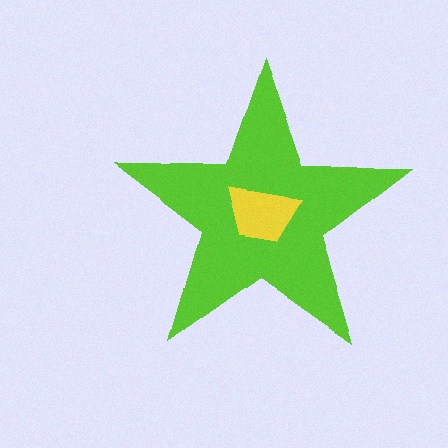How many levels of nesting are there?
2.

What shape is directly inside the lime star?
The yellow trapezoid.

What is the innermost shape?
The yellow trapezoid.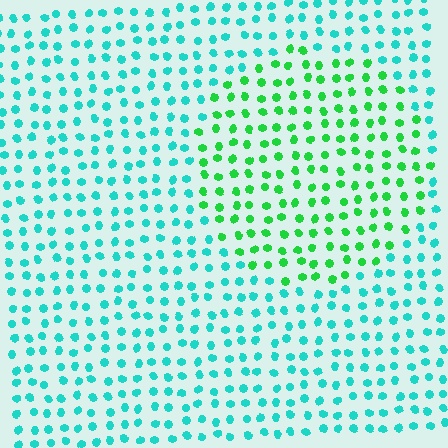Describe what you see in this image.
The image is filled with small cyan elements in a uniform arrangement. A circle-shaped region is visible where the elements are tinted to a slightly different hue, forming a subtle color boundary.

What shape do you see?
I see a circle.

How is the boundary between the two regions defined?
The boundary is defined purely by a slight shift in hue (about 45 degrees). Spacing, size, and orientation are identical on both sides.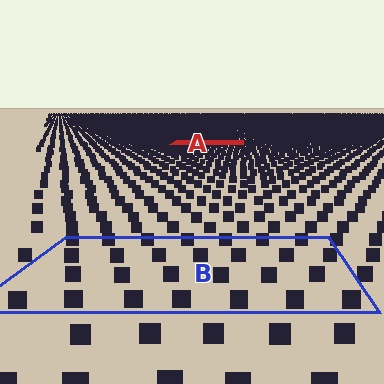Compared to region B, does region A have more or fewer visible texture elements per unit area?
Region A has more texture elements per unit area — they are packed more densely because it is farther away.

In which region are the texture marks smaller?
The texture marks are smaller in region A, because it is farther away.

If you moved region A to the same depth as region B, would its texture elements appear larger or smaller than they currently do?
They would appear larger. At a closer depth, the same texture elements are projected at a bigger on-screen size.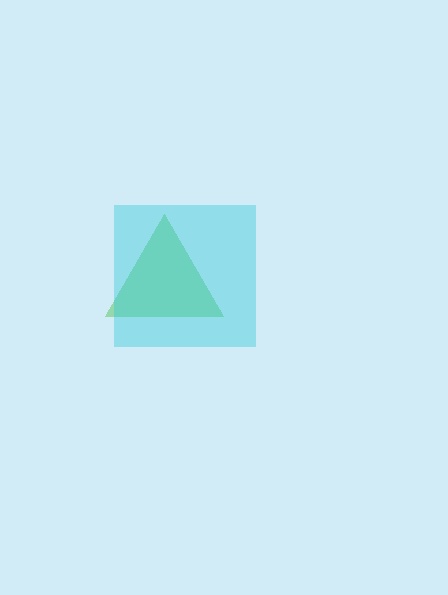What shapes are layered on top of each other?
The layered shapes are: a green triangle, a cyan square.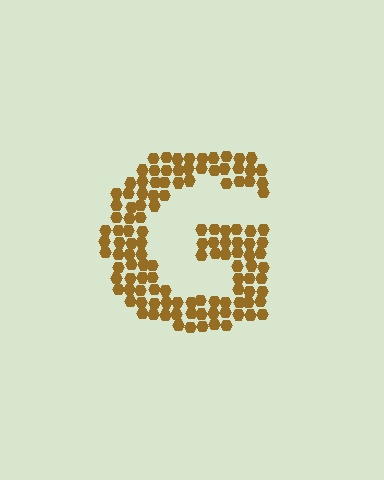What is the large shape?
The large shape is the letter G.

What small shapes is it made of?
It is made of small hexagons.